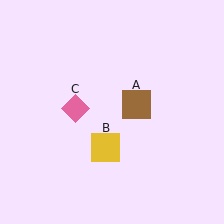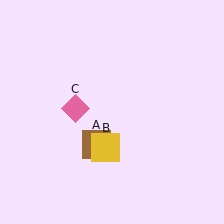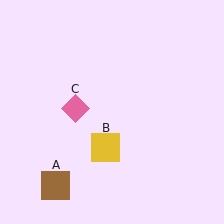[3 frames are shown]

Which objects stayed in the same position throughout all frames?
Yellow square (object B) and pink diamond (object C) remained stationary.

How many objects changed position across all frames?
1 object changed position: brown square (object A).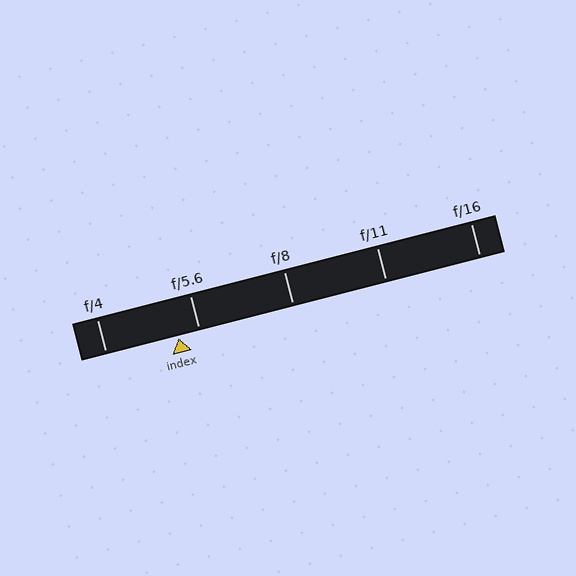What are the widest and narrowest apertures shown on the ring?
The widest aperture shown is f/4 and the narrowest is f/16.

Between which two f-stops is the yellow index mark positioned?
The index mark is between f/4 and f/5.6.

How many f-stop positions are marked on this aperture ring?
There are 5 f-stop positions marked.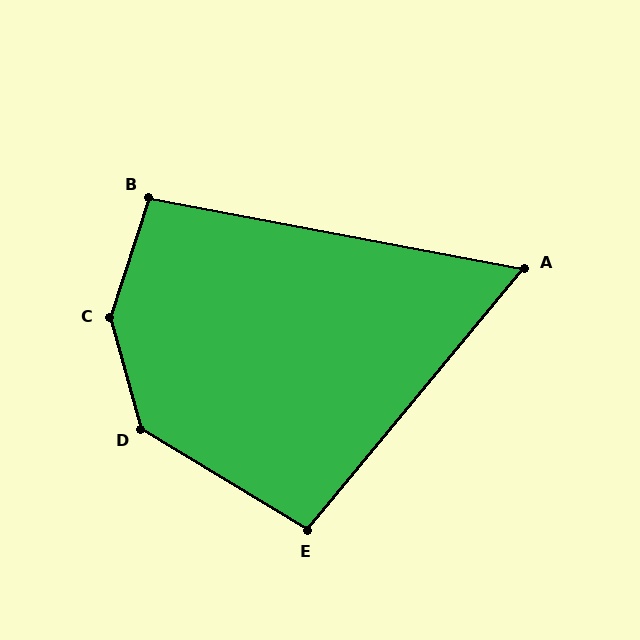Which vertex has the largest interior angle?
C, at approximately 147 degrees.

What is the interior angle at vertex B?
Approximately 97 degrees (obtuse).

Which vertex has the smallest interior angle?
A, at approximately 61 degrees.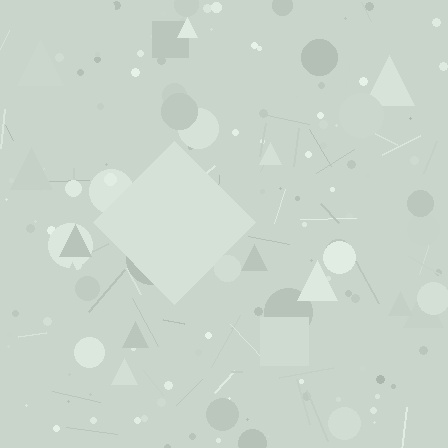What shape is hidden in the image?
A diamond is hidden in the image.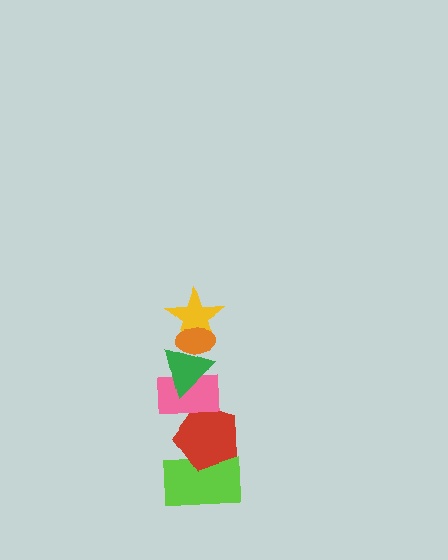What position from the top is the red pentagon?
The red pentagon is 5th from the top.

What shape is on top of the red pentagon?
The pink rectangle is on top of the red pentagon.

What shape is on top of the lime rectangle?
The red pentagon is on top of the lime rectangle.